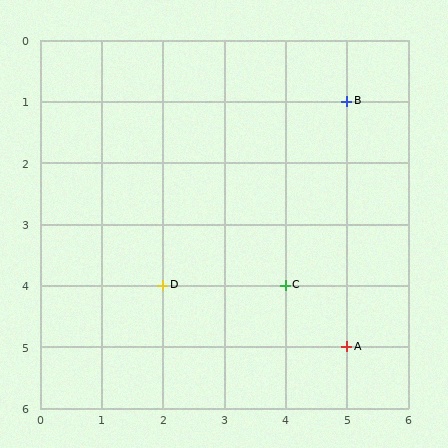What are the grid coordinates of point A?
Point A is at grid coordinates (5, 5).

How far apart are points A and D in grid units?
Points A and D are 3 columns and 1 row apart (about 3.2 grid units diagonally).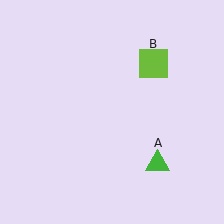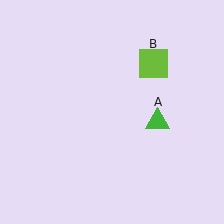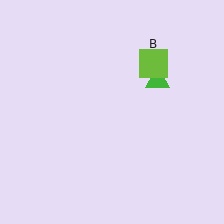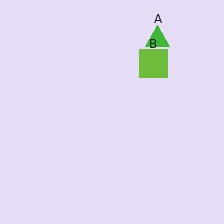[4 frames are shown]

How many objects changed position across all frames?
1 object changed position: green triangle (object A).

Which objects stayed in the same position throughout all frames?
Lime square (object B) remained stationary.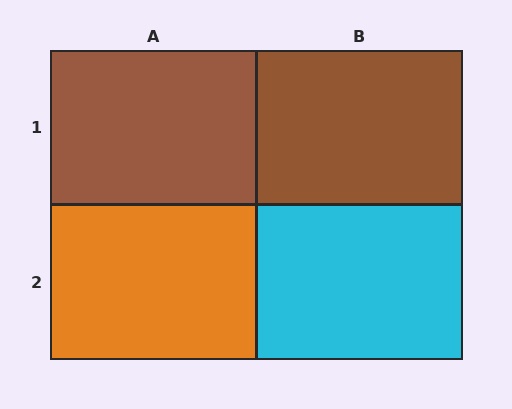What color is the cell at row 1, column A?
Brown.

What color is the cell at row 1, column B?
Brown.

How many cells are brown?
2 cells are brown.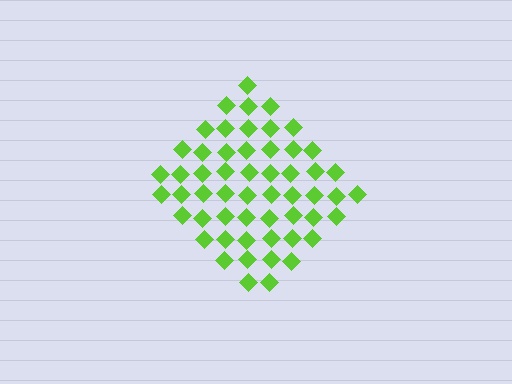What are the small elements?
The small elements are diamonds.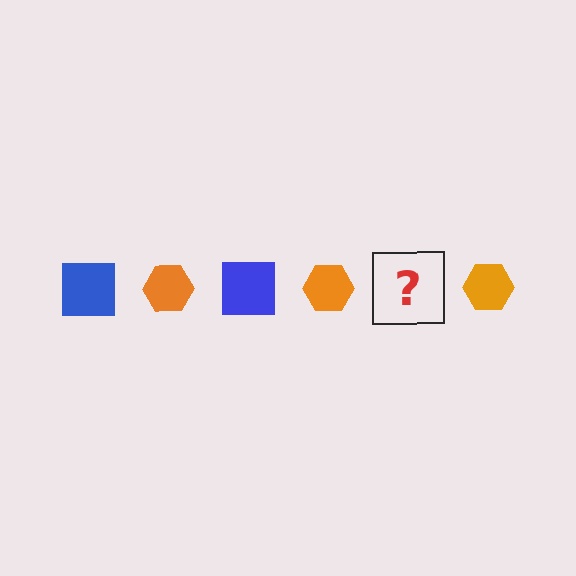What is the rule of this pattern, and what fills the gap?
The rule is that the pattern alternates between blue square and orange hexagon. The gap should be filled with a blue square.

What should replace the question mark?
The question mark should be replaced with a blue square.